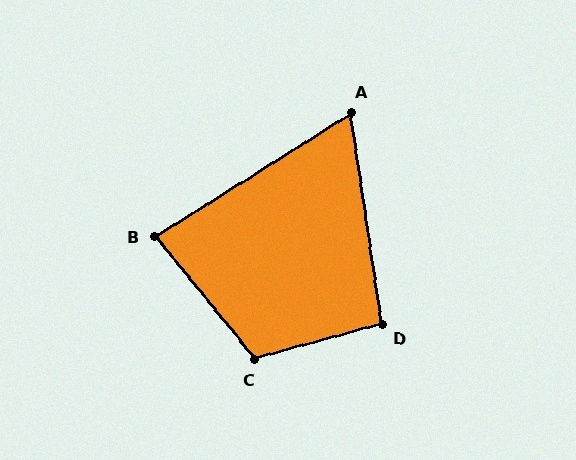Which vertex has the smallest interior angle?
A, at approximately 66 degrees.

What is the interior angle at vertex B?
Approximately 83 degrees (acute).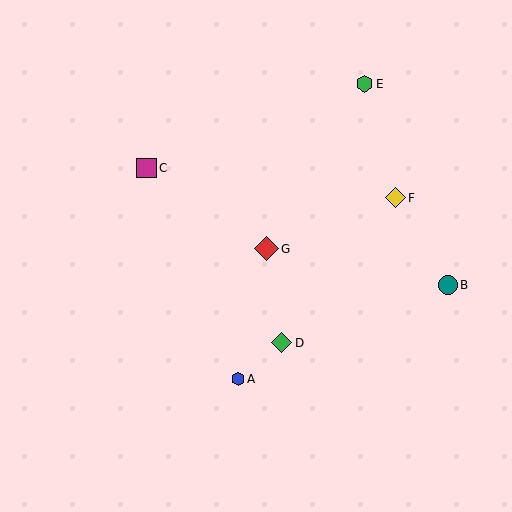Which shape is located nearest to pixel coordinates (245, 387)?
The blue hexagon (labeled A) at (238, 379) is nearest to that location.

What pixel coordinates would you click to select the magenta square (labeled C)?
Click at (146, 168) to select the magenta square C.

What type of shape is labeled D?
Shape D is a green diamond.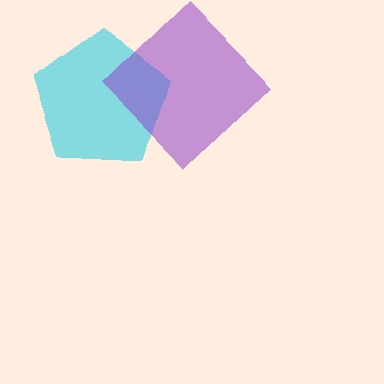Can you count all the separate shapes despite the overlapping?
Yes, there are 2 separate shapes.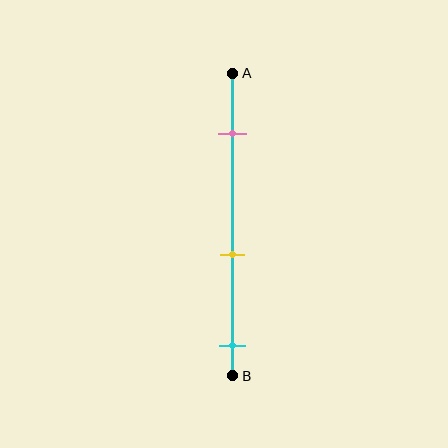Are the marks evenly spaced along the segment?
Yes, the marks are approximately evenly spaced.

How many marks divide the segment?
There are 3 marks dividing the segment.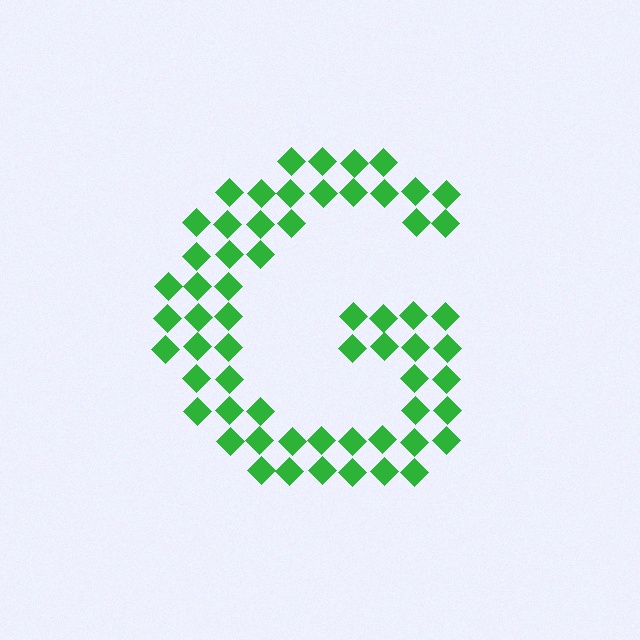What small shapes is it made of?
It is made of small diamonds.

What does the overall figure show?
The overall figure shows the letter G.